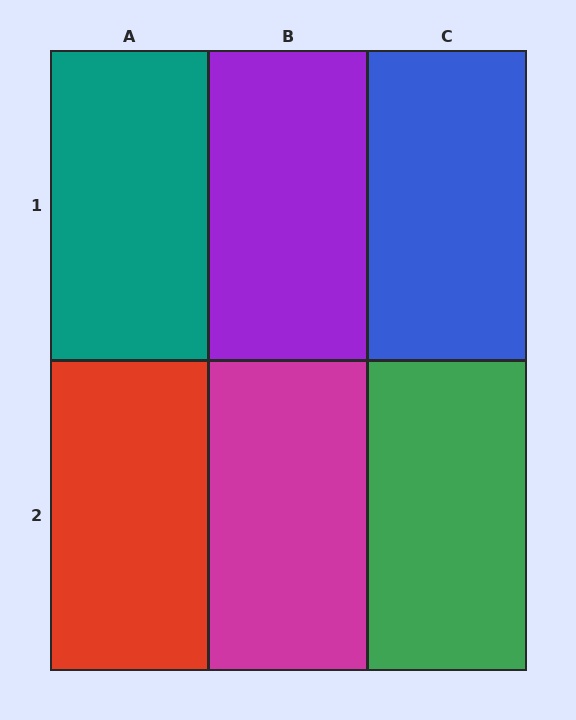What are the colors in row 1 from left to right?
Teal, purple, blue.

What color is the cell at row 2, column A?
Red.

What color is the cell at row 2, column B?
Magenta.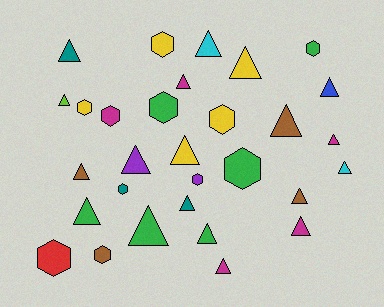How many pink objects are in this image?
There are no pink objects.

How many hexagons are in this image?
There are 11 hexagons.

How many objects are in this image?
There are 30 objects.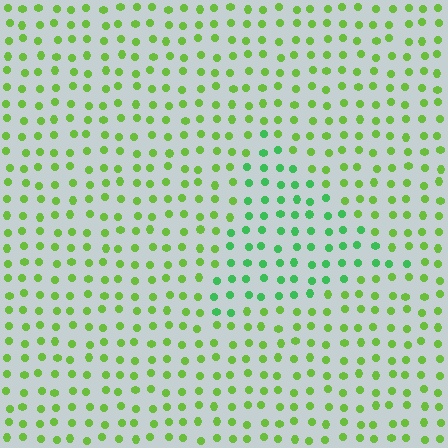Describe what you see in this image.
The image is filled with small lime elements in a uniform arrangement. A triangle-shaped region is visible where the elements are tinted to a slightly different hue, forming a subtle color boundary.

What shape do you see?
I see a triangle.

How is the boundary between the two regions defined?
The boundary is defined purely by a slight shift in hue (about 34 degrees). Spacing, size, and orientation are identical on both sides.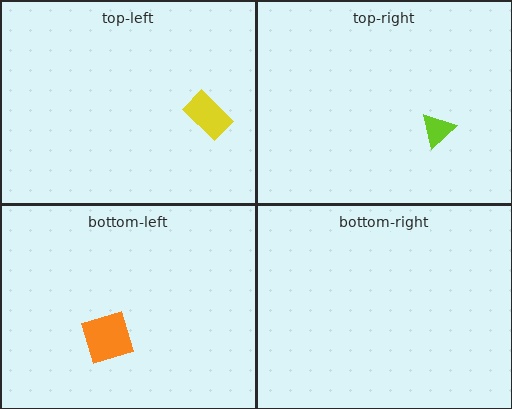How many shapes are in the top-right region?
1.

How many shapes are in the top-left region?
1.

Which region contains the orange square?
The bottom-left region.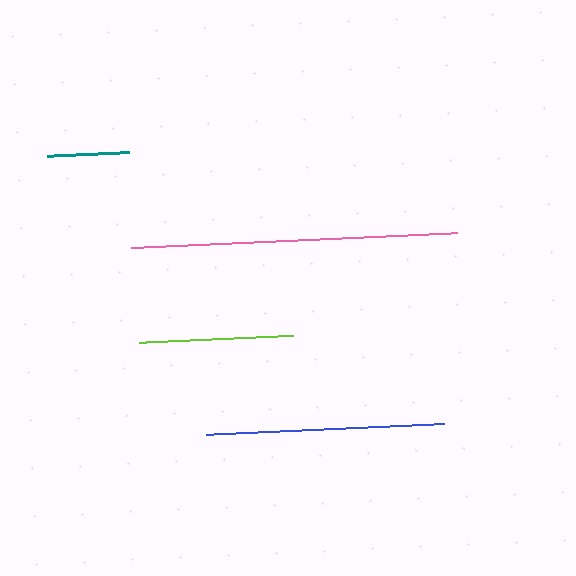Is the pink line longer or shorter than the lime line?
The pink line is longer than the lime line.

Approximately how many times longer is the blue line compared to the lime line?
The blue line is approximately 1.6 times the length of the lime line.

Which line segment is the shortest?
The teal line is the shortest at approximately 82 pixels.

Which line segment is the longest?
The pink line is the longest at approximately 325 pixels.